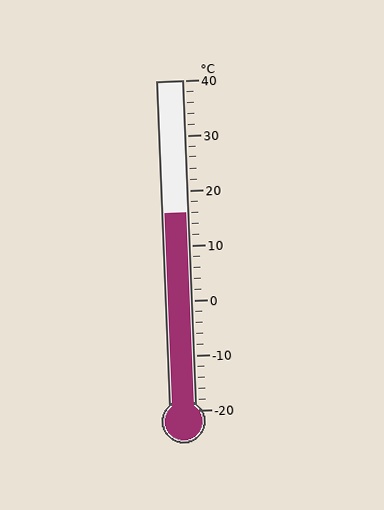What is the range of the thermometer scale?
The thermometer scale ranges from -20°C to 40°C.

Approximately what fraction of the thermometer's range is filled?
The thermometer is filled to approximately 60% of its range.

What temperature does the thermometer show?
The thermometer shows approximately 16°C.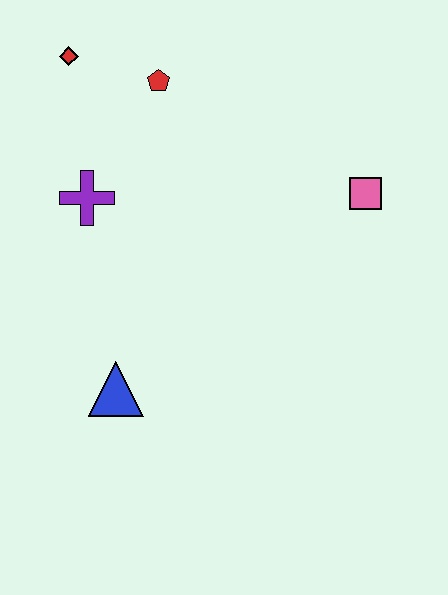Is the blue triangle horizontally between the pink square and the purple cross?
Yes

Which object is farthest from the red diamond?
The blue triangle is farthest from the red diamond.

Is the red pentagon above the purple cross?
Yes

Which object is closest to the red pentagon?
The red diamond is closest to the red pentagon.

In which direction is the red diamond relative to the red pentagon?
The red diamond is to the left of the red pentagon.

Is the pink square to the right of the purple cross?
Yes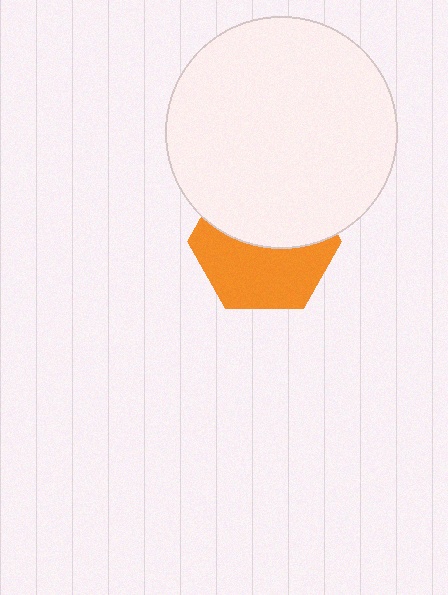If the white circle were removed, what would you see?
You would see the complete orange hexagon.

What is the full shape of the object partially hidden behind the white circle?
The partially hidden object is an orange hexagon.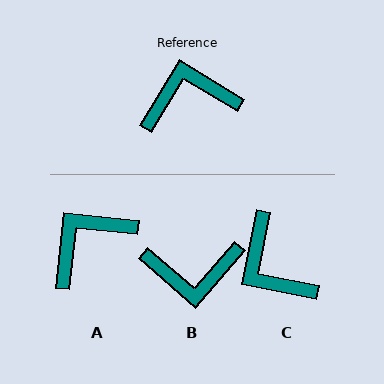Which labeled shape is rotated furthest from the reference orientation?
B, about 170 degrees away.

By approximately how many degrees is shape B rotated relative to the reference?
Approximately 170 degrees counter-clockwise.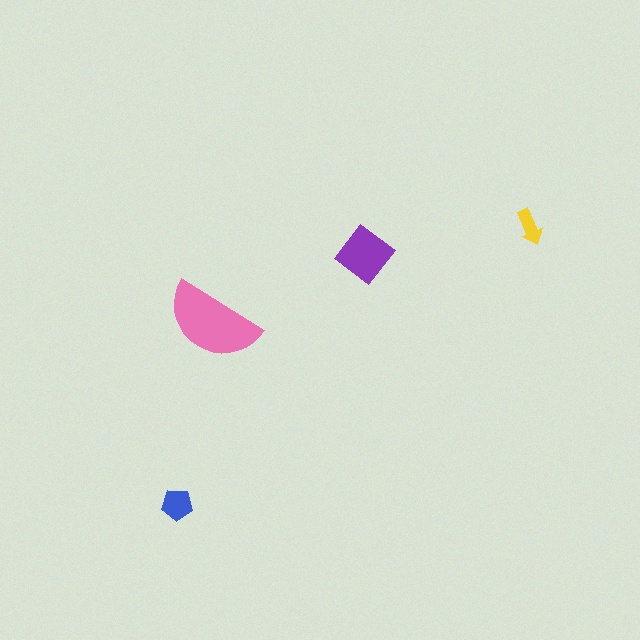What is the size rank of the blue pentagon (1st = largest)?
3rd.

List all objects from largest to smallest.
The pink semicircle, the purple diamond, the blue pentagon, the yellow arrow.